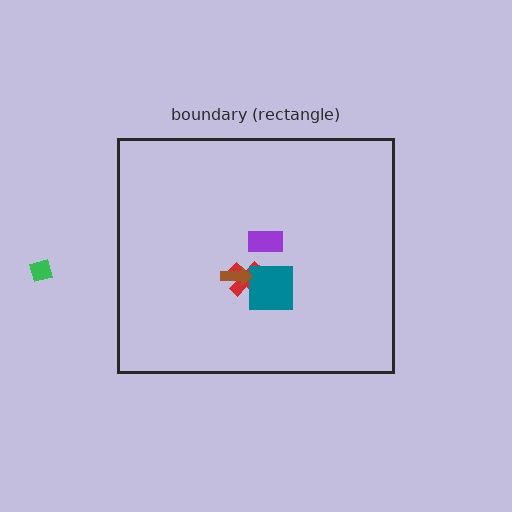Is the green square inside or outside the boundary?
Outside.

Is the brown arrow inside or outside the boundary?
Inside.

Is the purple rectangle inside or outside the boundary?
Inside.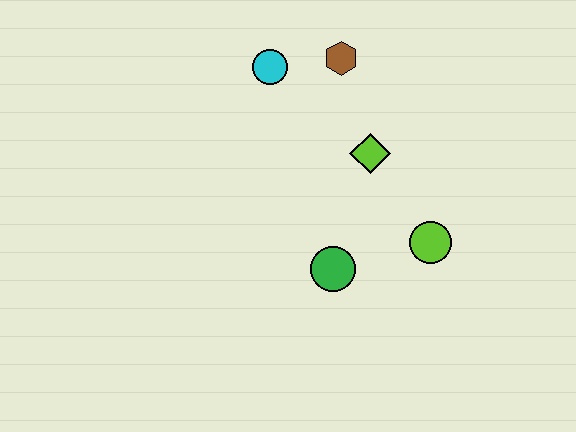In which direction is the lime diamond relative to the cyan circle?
The lime diamond is to the right of the cyan circle.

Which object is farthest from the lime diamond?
The cyan circle is farthest from the lime diamond.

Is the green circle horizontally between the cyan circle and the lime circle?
Yes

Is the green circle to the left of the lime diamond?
Yes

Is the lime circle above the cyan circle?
No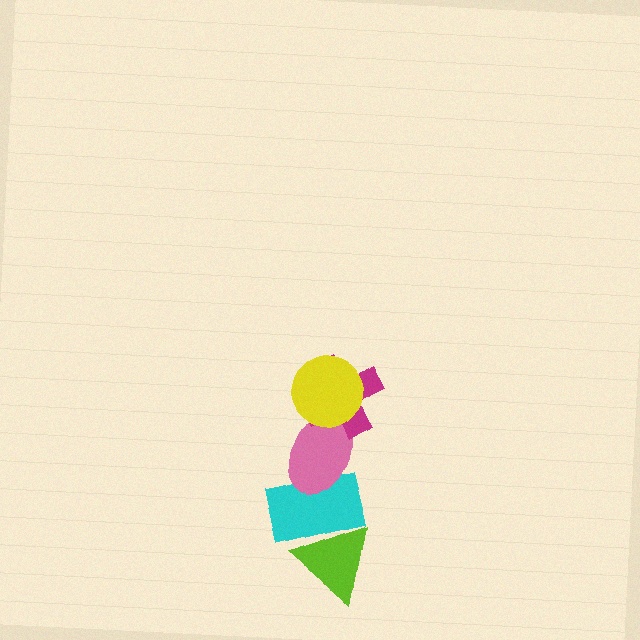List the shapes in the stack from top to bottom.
From top to bottom: the yellow circle, the magenta cross, the pink ellipse, the cyan rectangle, the lime triangle.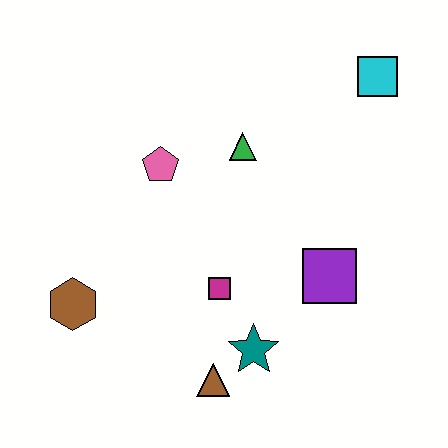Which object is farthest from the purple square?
The brown hexagon is farthest from the purple square.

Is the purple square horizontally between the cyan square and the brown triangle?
Yes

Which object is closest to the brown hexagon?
The magenta square is closest to the brown hexagon.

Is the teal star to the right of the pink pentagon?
Yes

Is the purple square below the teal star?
No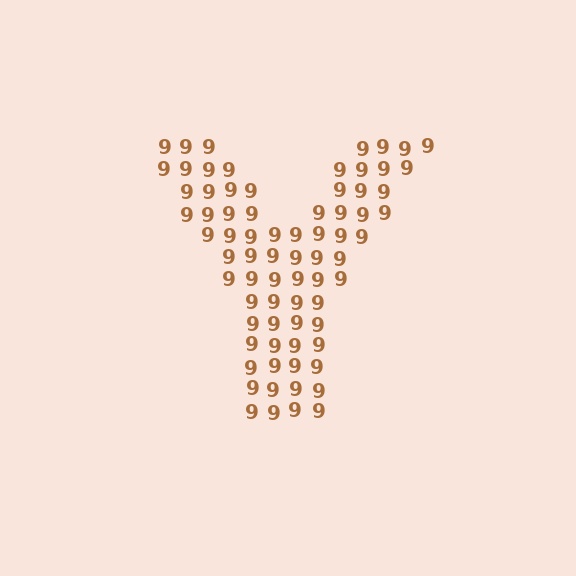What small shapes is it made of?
It is made of small digit 9's.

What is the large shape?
The large shape is the letter Y.